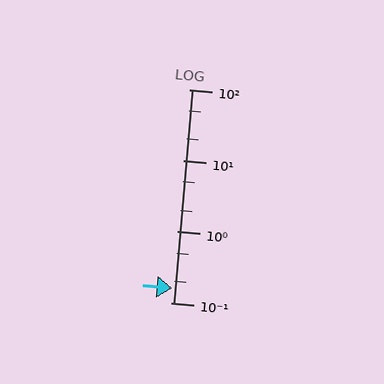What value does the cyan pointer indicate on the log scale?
The pointer indicates approximately 0.16.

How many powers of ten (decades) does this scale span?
The scale spans 3 decades, from 0.1 to 100.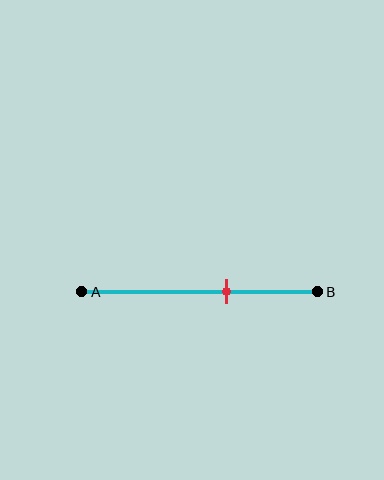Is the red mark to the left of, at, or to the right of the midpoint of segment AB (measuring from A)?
The red mark is to the right of the midpoint of segment AB.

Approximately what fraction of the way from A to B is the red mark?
The red mark is approximately 60% of the way from A to B.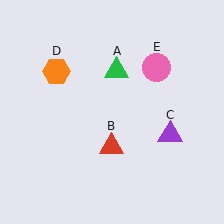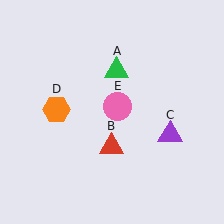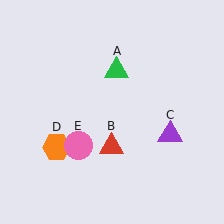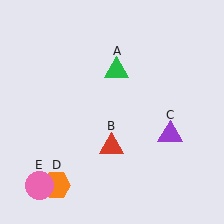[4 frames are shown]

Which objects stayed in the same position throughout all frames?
Green triangle (object A) and red triangle (object B) and purple triangle (object C) remained stationary.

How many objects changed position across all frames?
2 objects changed position: orange hexagon (object D), pink circle (object E).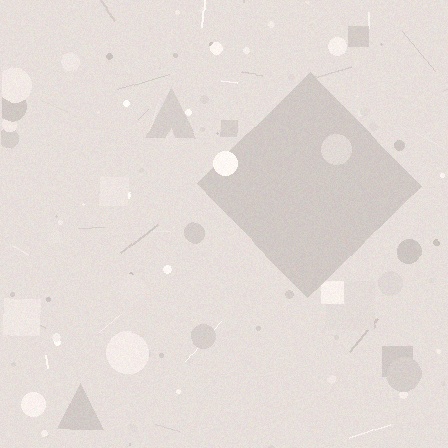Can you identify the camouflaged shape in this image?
The camouflaged shape is a diamond.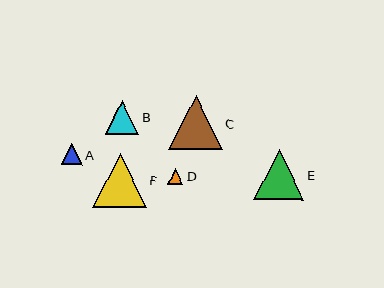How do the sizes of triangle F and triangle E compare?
Triangle F and triangle E are approximately the same size.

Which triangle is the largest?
Triangle F is the largest with a size of approximately 54 pixels.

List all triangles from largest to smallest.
From largest to smallest: F, C, E, B, A, D.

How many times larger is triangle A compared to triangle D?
Triangle A is approximately 1.3 times the size of triangle D.